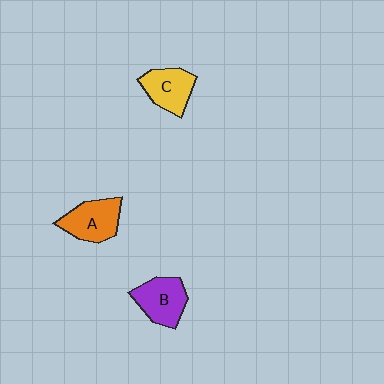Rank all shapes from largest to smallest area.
From largest to smallest: A (orange), B (purple), C (yellow).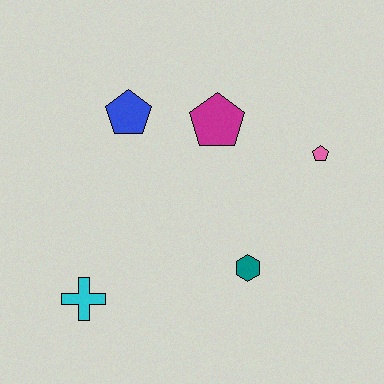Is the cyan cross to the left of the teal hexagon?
Yes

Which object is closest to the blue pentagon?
The magenta pentagon is closest to the blue pentagon.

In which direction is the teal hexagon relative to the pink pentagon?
The teal hexagon is below the pink pentagon.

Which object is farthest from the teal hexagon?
The blue pentagon is farthest from the teal hexagon.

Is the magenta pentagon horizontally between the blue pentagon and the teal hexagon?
Yes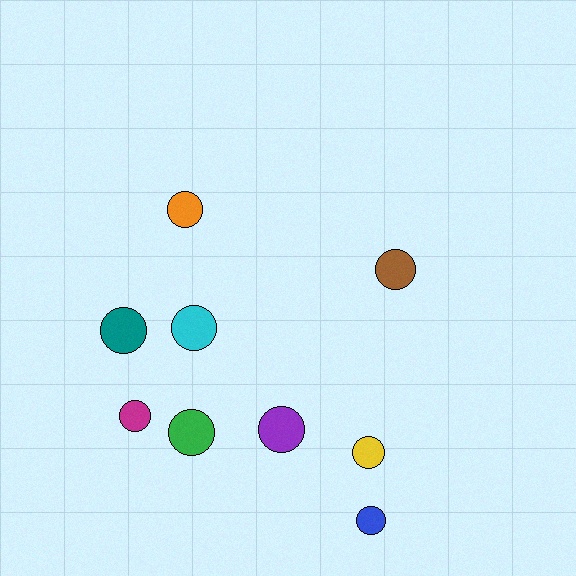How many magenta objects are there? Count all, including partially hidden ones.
There is 1 magenta object.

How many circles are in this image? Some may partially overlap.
There are 9 circles.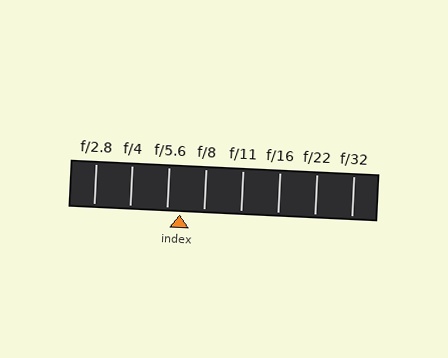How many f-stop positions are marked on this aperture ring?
There are 8 f-stop positions marked.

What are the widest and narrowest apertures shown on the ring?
The widest aperture shown is f/2.8 and the narrowest is f/32.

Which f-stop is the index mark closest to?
The index mark is closest to f/5.6.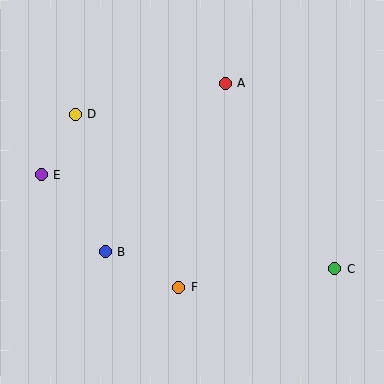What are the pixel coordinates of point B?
Point B is at (105, 252).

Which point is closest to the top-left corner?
Point D is closest to the top-left corner.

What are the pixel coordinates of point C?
Point C is at (335, 269).